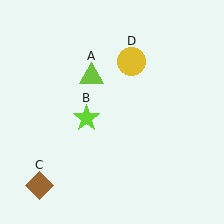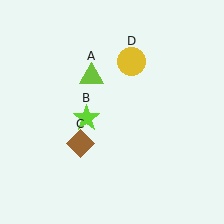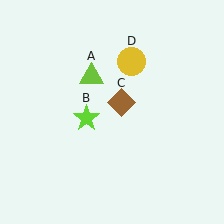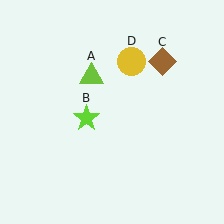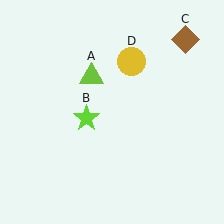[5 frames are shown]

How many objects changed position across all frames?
1 object changed position: brown diamond (object C).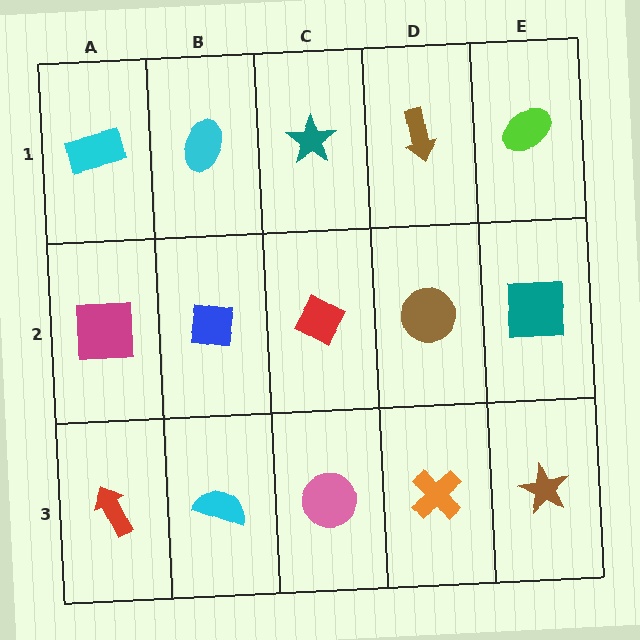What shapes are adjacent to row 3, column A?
A magenta square (row 2, column A), a cyan semicircle (row 3, column B).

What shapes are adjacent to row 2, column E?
A lime ellipse (row 1, column E), a brown star (row 3, column E), a brown circle (row 2, column D).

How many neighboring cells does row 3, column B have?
3.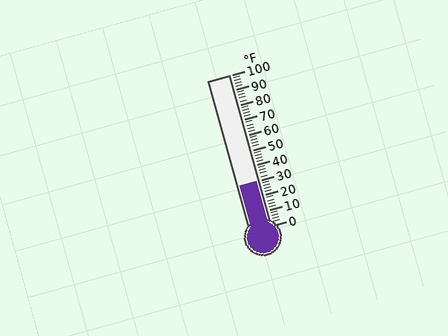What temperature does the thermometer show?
The thermometer shows approximately 30°F.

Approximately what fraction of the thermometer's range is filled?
The thermometer is filled to approximately 30% of its range.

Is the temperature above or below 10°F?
The temperature is above 10°F.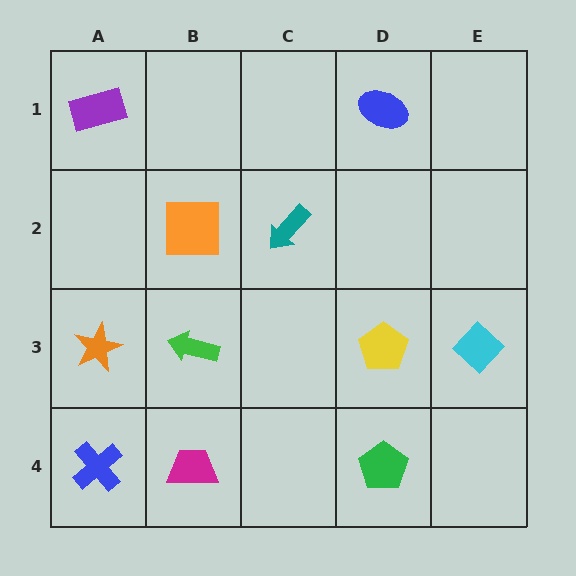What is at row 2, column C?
A teal arrow.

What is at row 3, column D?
A yellow pentagon.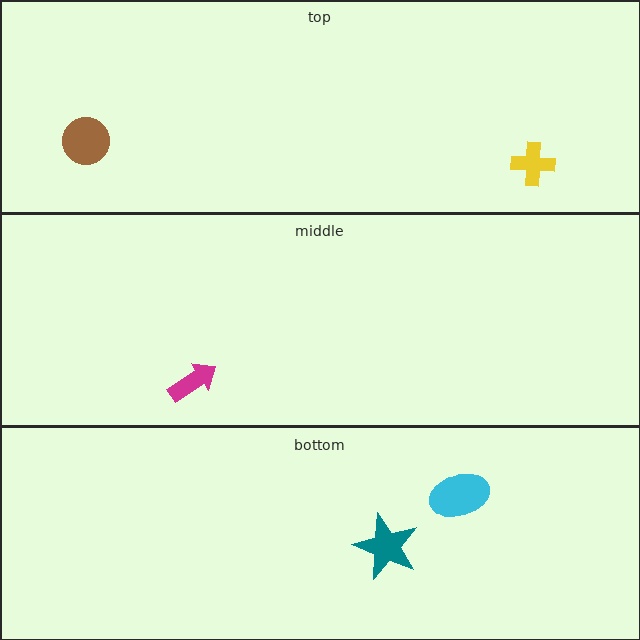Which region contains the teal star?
The bottom region.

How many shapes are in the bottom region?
2.